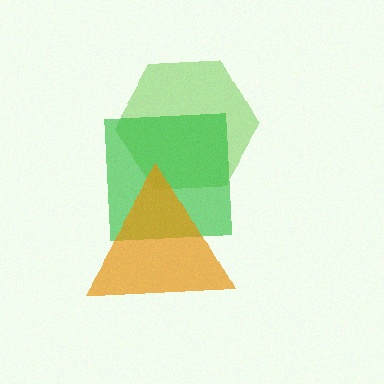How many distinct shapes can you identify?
There are 3 distinct shapes: a lime hexagon, a green square, an orange triangle.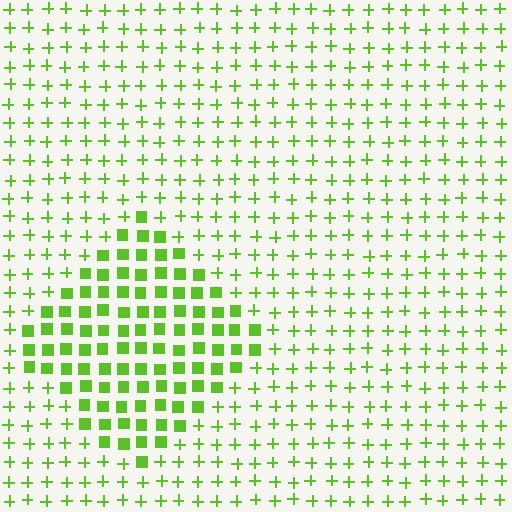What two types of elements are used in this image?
The image uses squares inside the diamond region and plus signs outside it.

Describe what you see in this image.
The image is filled with small lime elements arranged in a uniform grid. A diamond-shaped region contains squares, while the surrounding area contains plus signs. The boundary is defined purely by the change in element shape.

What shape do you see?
I see a diamond.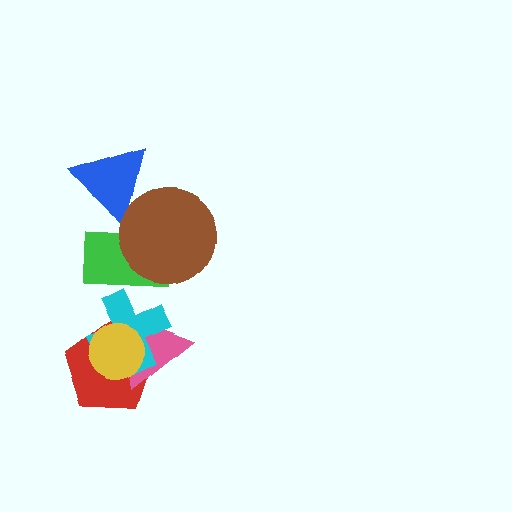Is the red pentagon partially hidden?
Yes, it is partially covered by another shape.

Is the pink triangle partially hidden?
Yes, it is partially covered by another shape.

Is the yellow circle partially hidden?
No, no other shape covers it.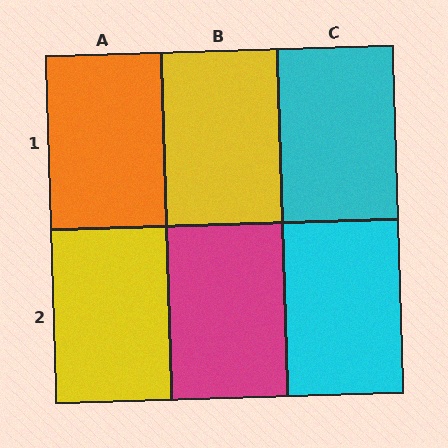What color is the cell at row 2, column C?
Cyan.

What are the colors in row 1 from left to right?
Orange, yellow, cyan.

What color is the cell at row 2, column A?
Yellow.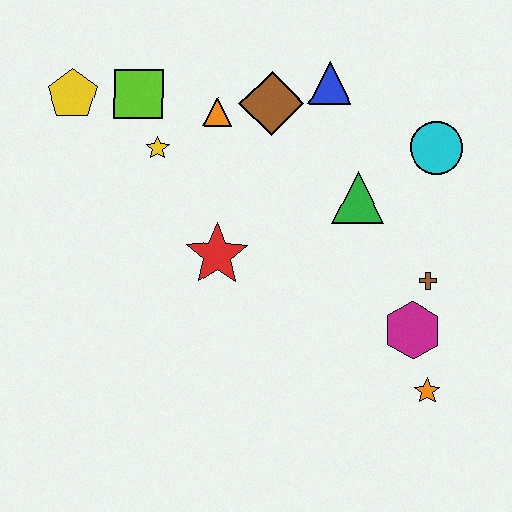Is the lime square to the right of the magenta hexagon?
No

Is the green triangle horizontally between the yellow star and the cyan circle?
Yes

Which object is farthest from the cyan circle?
The yellow pentagon is farthest from the cyan circle.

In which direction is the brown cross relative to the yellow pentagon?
The brown cross is to the right of the yellow pentagon.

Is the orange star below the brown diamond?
Yes